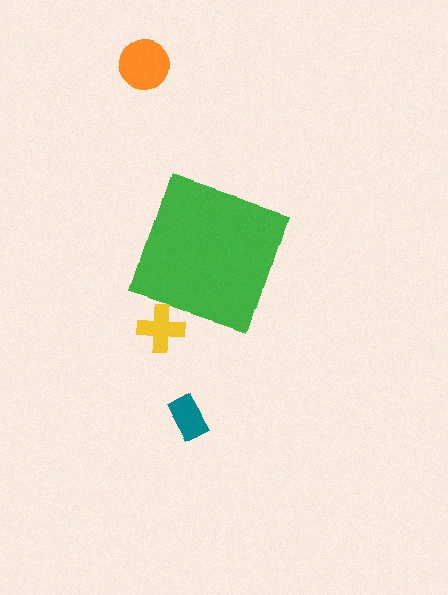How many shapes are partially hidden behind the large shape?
1 shape is partially hidden.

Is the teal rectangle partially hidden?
No, the teal rectangle is fully visible.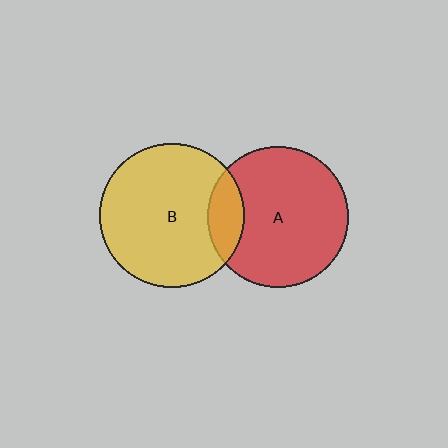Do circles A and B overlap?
Yes.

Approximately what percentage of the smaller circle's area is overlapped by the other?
Approximately 15%.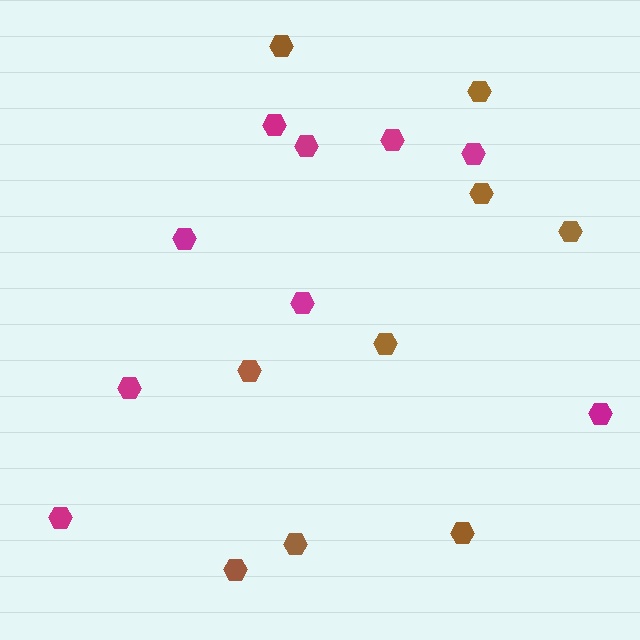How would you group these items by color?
There are 2 groups: one group of brown hexagons (9) and one group of magenta hexagons (9).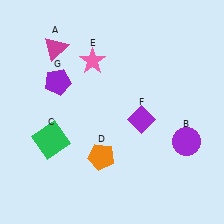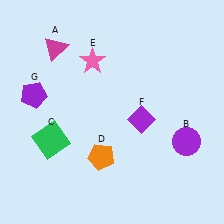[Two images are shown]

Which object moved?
The purple pentagon (G) moved left.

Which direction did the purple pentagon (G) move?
The purple pentagon (G) moved left.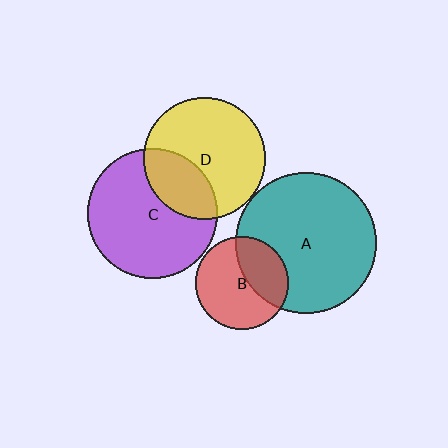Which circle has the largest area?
Circle A (teal).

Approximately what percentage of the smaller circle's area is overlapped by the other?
Approximately 30%.